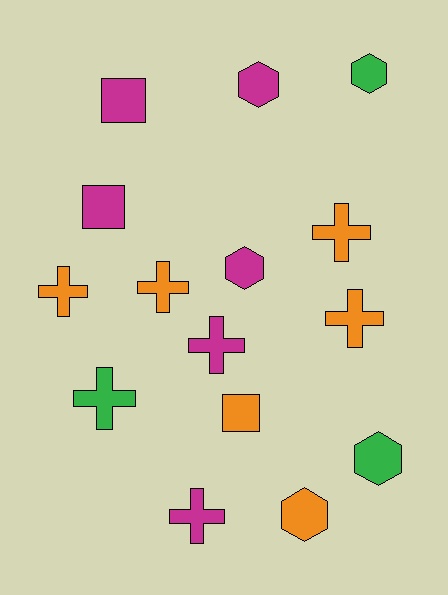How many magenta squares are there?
There are 2 magenta squares.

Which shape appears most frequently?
Cross, with 7 objects.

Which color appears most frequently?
Magenta, with 6 objects.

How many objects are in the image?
There are 15 objects.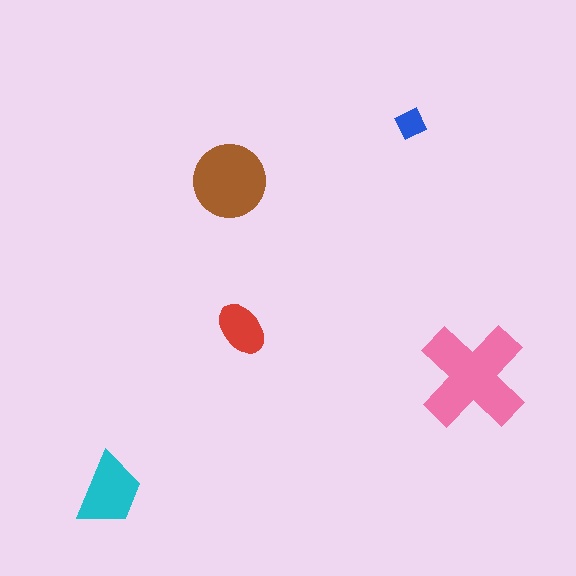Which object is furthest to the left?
The cyan trapezoid is leftmost.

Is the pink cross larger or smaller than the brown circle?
Larger.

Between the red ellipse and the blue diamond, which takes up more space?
The red ellipse.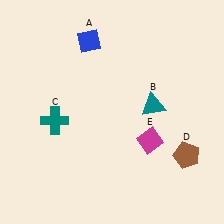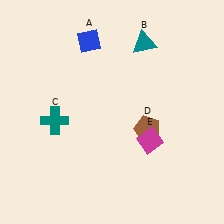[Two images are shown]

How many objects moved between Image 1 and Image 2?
2 objects moved between the two images.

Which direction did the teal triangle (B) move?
The teal triangle (B) moved up.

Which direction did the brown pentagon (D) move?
The brown pentagon (D) moved left.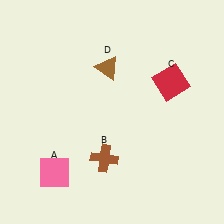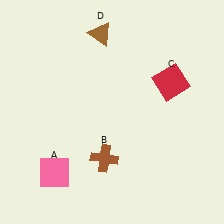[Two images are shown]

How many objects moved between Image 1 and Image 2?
1 object moved between the two images.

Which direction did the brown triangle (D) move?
The brown triangle (D) moved up.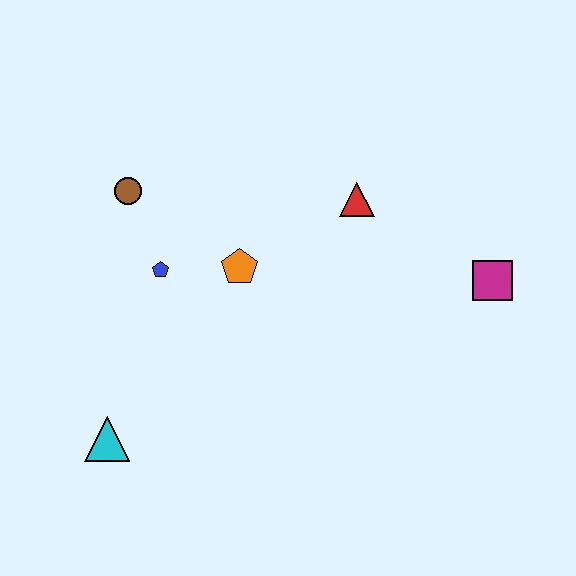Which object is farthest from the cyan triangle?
The magenta square is farthest from the cyan triangle.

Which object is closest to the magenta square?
The red triangle is closest to the magenta square.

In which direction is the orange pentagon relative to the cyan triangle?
The orange pentagon is above the cyan triangle.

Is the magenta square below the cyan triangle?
No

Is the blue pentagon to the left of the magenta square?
Yes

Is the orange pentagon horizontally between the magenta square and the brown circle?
Yes